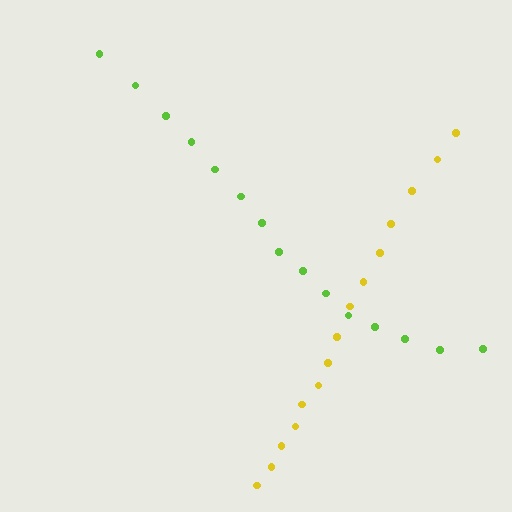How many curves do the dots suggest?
There are 2 distinct paths.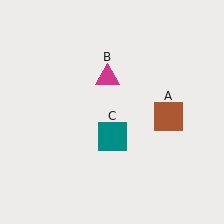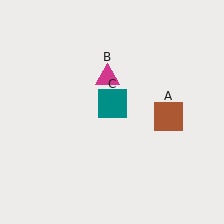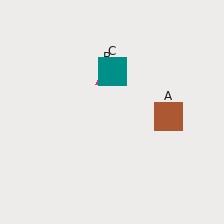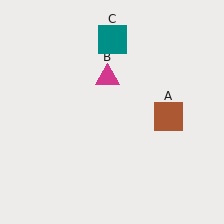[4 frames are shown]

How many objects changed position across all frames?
1 object changed position: teal square (object C).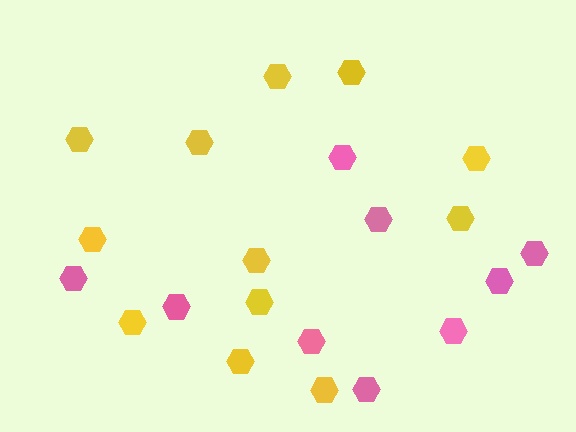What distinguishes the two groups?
There are 2 groups: one group of yellow hexagons (12) and one group of pink hexagons (9).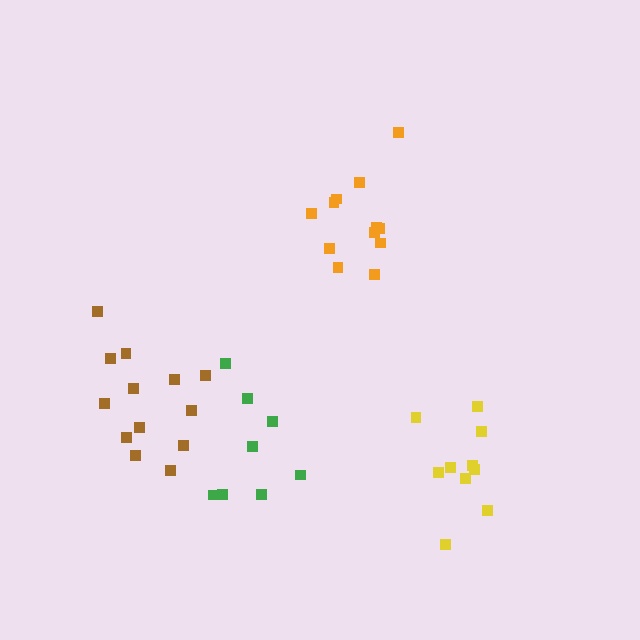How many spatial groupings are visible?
There are 4 spatial groupings.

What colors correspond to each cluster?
The clusters are colored: yellow, orange, green, brown.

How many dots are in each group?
Group 1: 10 dots, Group 2: 12 dots, Group 3: 8 dots, Group 4: 13 dots (43 total).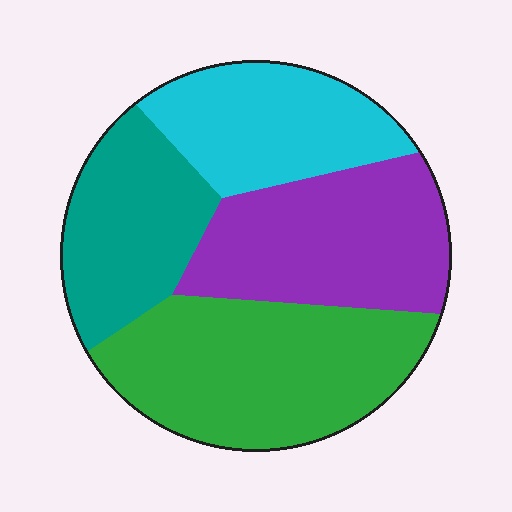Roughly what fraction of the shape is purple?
Purple takes up between a sixth and a third of the shape.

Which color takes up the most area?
Green, at roughly 35%.